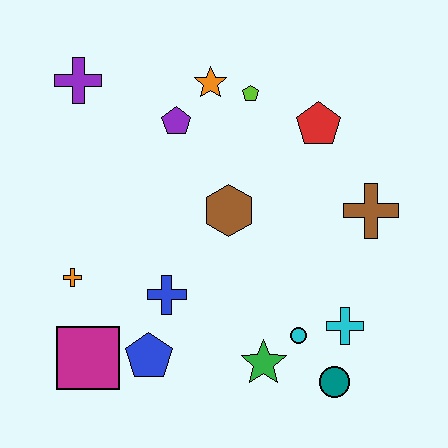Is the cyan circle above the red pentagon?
No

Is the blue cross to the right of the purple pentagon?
No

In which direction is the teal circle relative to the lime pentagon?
The teal circle is below the lime pentagon.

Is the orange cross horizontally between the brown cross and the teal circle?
No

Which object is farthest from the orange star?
The teal circle is farthest from the orange star.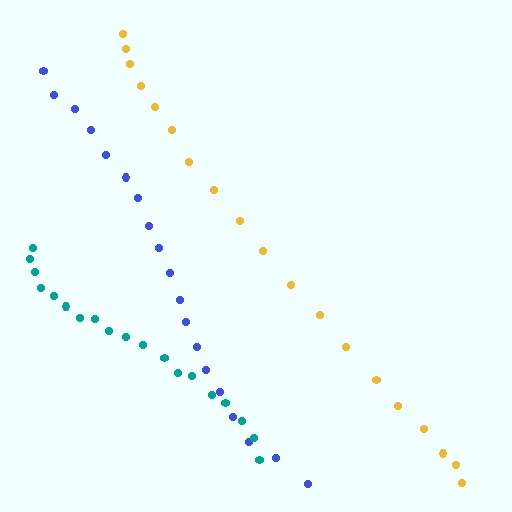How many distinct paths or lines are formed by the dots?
There are 3 distinct paths.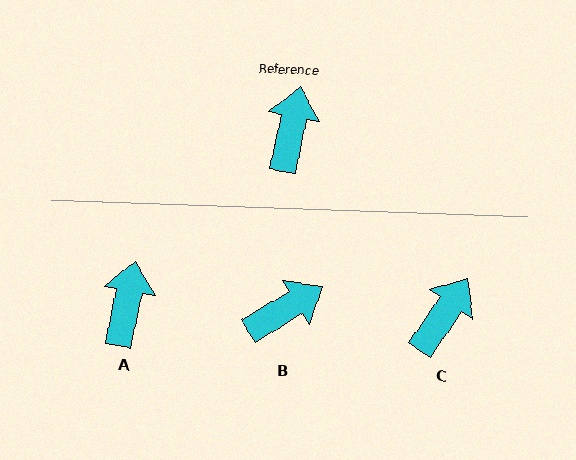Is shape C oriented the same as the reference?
No, it is off by about 23 degrees.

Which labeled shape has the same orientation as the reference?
A.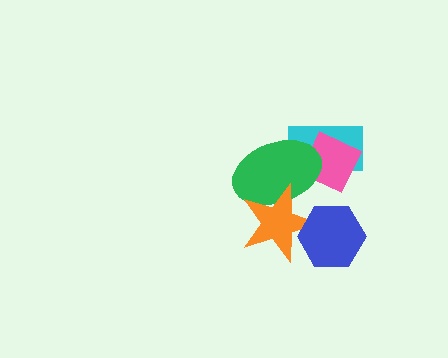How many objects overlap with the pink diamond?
2 objects overlap with the pink diamond.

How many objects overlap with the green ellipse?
3 objects overlap with the green ellipse.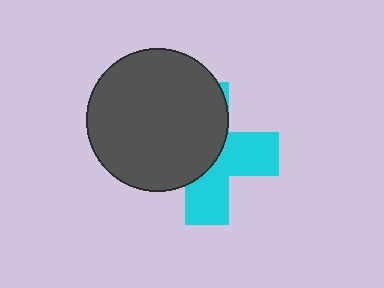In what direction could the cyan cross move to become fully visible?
The cyan cross could move right. That would shift it out from behind the dark gray circle entirely.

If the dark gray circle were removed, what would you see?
You would see the complete cyan cross.